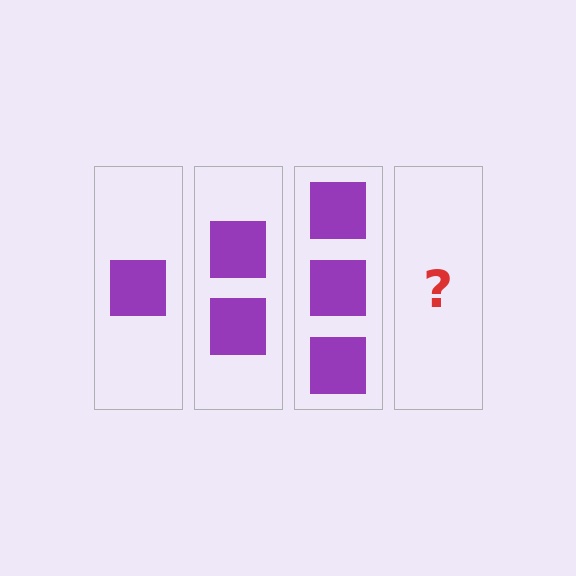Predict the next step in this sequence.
The next step is 4 squares.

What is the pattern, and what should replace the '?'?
The pattern is that each step adds one more square. The '?' should be 4 squares.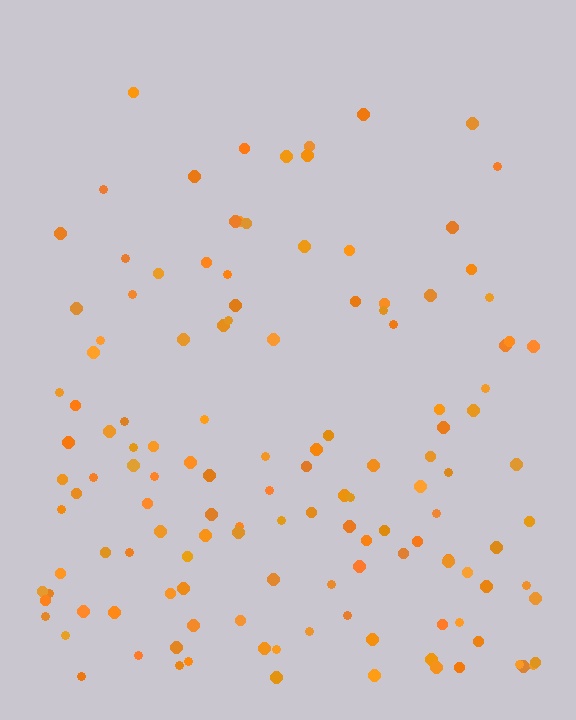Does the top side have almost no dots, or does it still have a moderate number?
Still a moderate number, just noticeably fewer than the bottom.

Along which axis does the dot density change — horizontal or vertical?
Vertical.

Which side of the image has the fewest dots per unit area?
The top.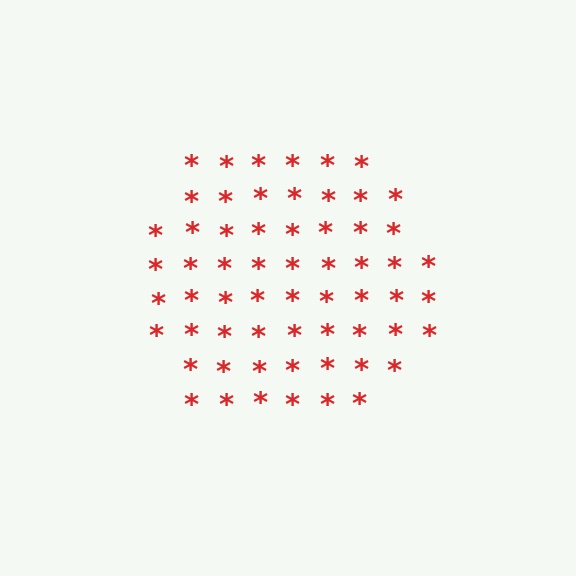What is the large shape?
The large shape is a hexagon.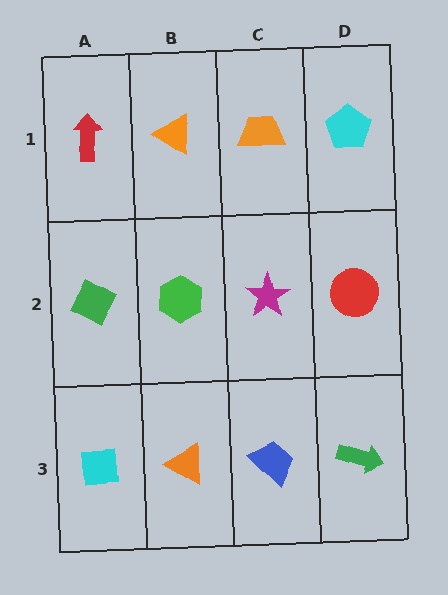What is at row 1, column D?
A cyan pentagon.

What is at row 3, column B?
An orange triangle.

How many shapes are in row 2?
4 shapes.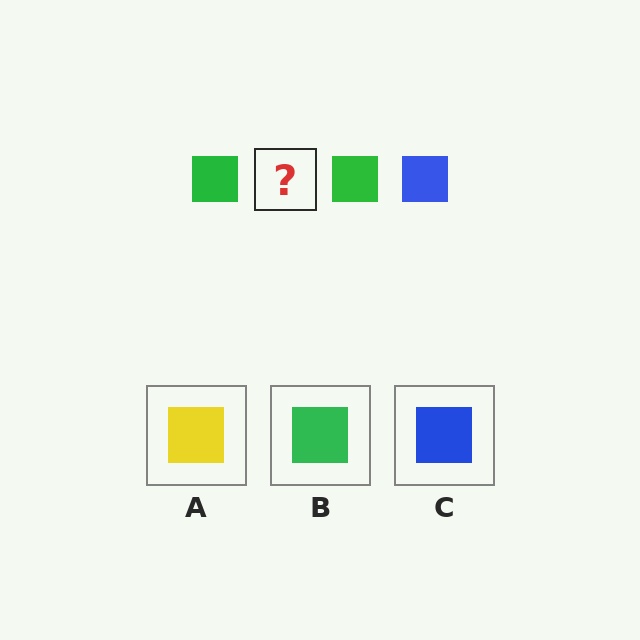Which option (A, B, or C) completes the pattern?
C.